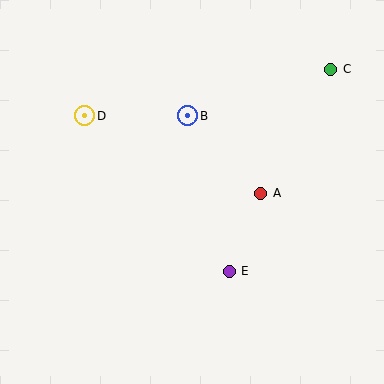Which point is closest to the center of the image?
Point A at (261, 193) is closest to the center.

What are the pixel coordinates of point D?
Point D is at (85, 116).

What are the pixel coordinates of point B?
Point B is at (188, 116).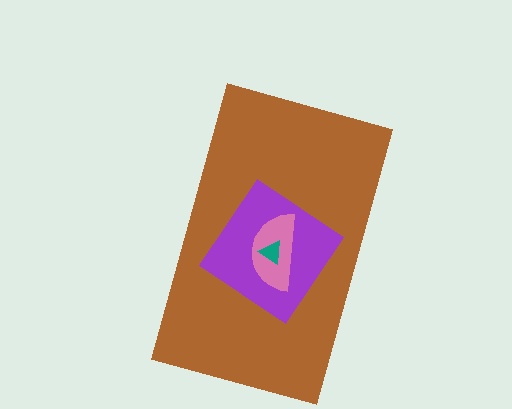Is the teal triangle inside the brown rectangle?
Yes.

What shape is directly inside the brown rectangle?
The purple diamond.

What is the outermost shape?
The brown rectangle.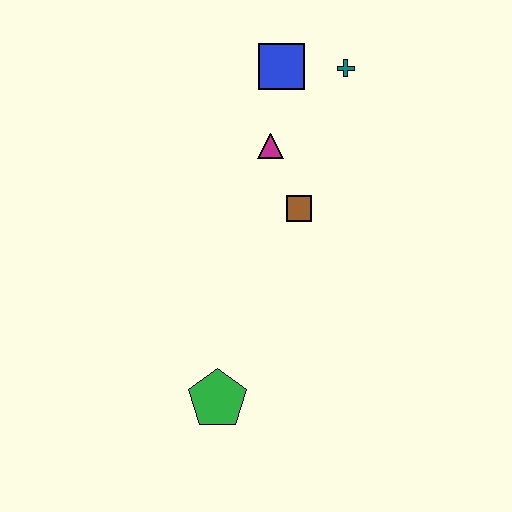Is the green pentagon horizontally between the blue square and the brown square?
No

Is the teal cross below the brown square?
No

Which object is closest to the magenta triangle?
The brown square is closest to the magenta triangle.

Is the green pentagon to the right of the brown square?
No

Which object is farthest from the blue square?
The green pentagon is farthest from the blue square.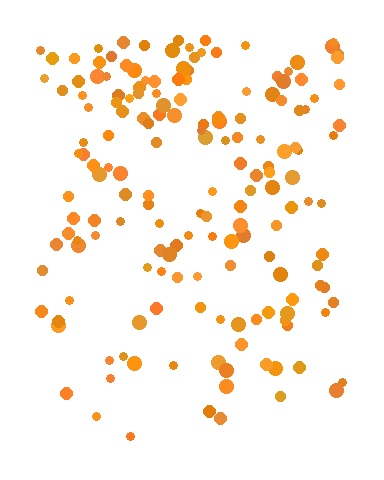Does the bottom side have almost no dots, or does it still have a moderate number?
Still a moderate number, just noticeably fewer than the top.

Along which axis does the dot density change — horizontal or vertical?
Vertical.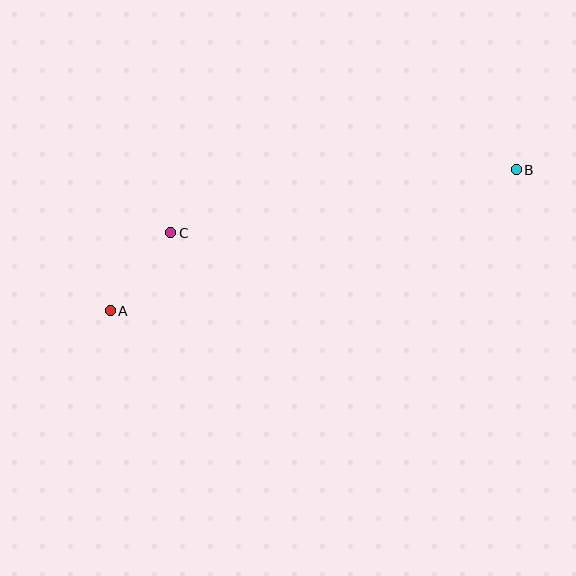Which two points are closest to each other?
Points A and C are closest to each other.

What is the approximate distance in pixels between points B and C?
The distance between B and C is approximately 351 pixels.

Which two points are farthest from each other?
Points A and B are farthest from each other.